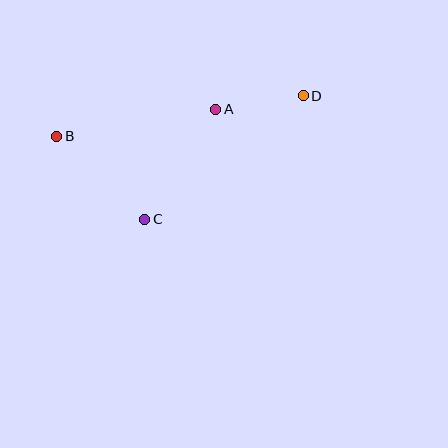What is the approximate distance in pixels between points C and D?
The distance between C and D is approximately 201 pixels.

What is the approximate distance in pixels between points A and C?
The distance between A and C is approximately 131 pixels.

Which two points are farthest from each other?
Points B and D are farthest from each other.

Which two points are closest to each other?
Points A and D are closest to each other.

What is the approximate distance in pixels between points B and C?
The distance between B and C is approximately 121 pixels.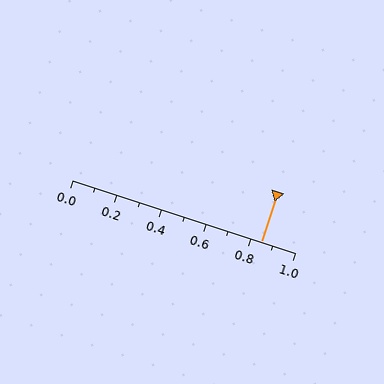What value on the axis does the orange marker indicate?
The marker indicates approximately 0.85.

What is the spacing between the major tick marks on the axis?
The major ticks are spaced 0.2 apart.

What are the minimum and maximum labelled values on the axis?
The axis runs from 0.0 to 1.0.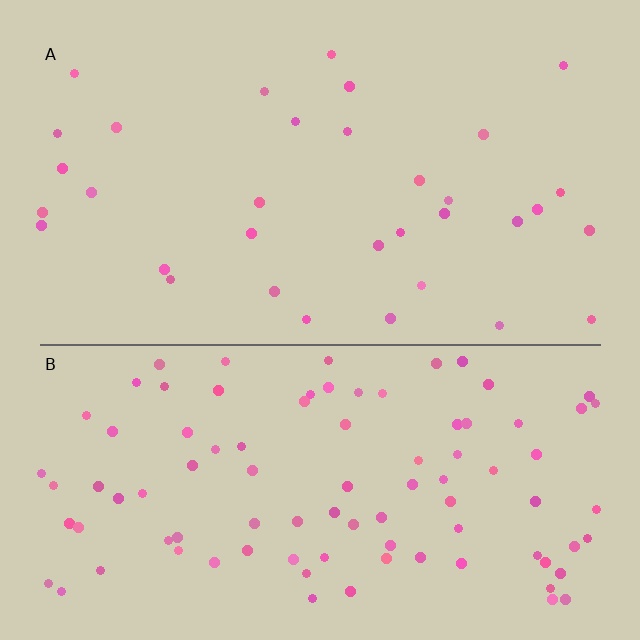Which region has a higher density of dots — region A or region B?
B (the bottom).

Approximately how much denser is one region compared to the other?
Approximately 2.8× — region B over region A.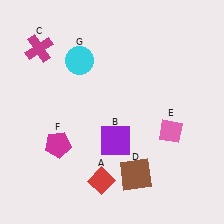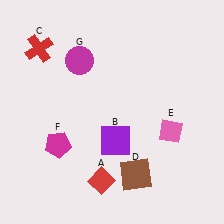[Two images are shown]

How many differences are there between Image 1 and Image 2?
There are 2 differences between the two images.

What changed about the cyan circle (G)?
In Image 1, G is cyan. In Image 2, it changed to magenta.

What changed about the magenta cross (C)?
In Image 1, C is magenta. In Image 2, it changed to red.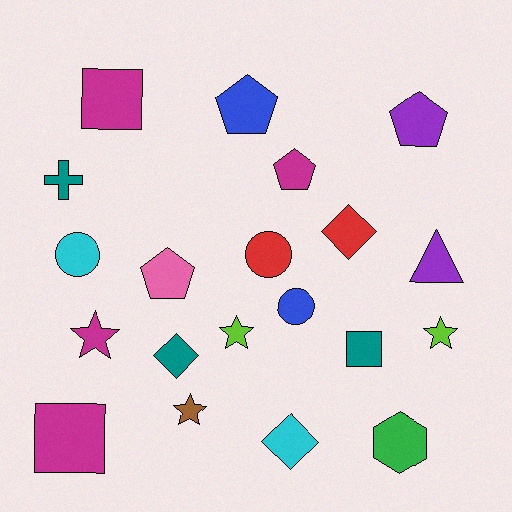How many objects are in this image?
There are 20 objects.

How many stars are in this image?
There are 4 stars.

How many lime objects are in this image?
There are 2 lime objects.